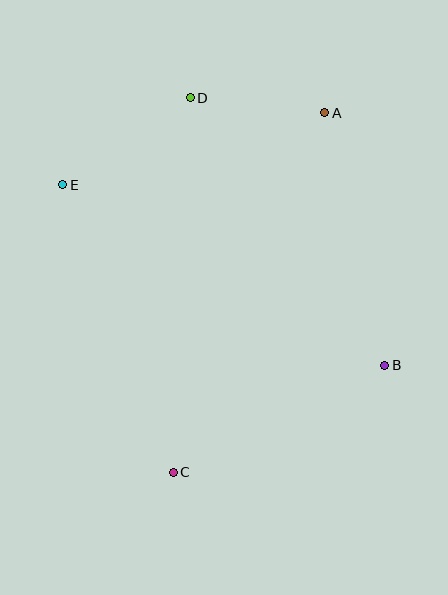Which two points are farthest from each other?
Points A and C are farthest from each other.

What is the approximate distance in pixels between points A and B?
The distance between A and B is approximately 259 pixels.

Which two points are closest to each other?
Points A and D are closest to each other.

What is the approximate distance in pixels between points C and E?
The distance between C and E is approximately 308 pixels.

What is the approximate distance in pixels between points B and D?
The distance between B and D is approximately 331 pixels.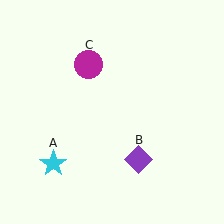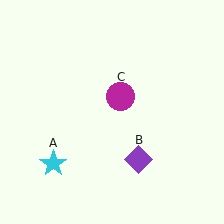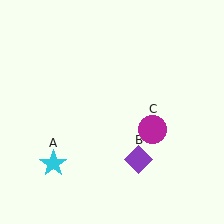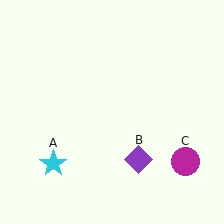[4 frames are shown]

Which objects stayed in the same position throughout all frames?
Cyan star (object A) and purple diamond (object B) remained stationary.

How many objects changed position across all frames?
1 object changed position: magenta circle (object C).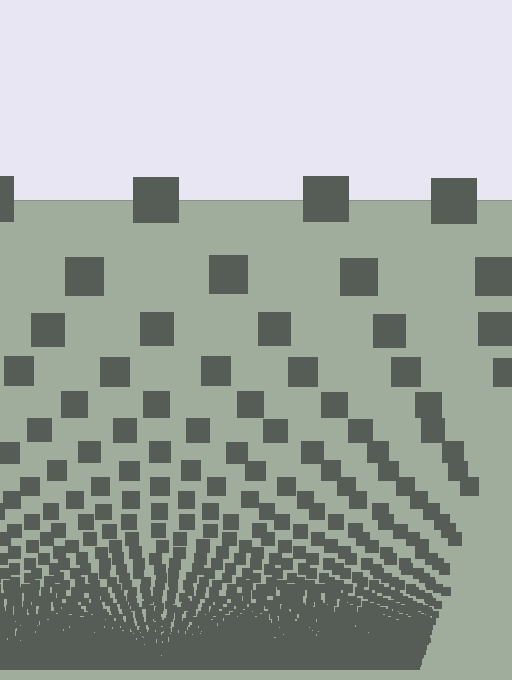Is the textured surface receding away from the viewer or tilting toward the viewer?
The surface appears to tilt toward the viewer. Texture elements get larger and sparser toward the top.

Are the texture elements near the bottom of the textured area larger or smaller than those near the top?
Smaller. The gradient is inverted — elements near the bottom are smaller and denser.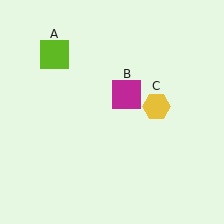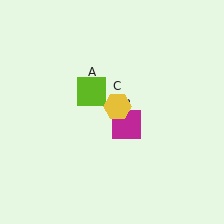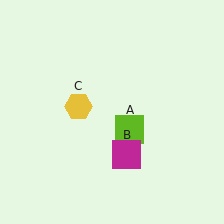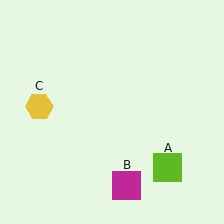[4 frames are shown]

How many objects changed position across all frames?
3 objects changed position: lime square (object A), magenta square (object B), yellow hexagon (object C).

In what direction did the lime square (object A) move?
The lime square (object A) moved down and to the right.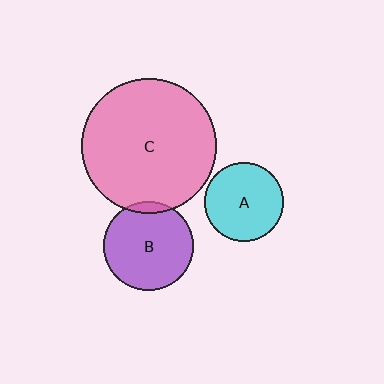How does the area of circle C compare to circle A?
Approximately 2.9 times.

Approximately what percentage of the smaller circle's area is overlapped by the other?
Approximately 5%.